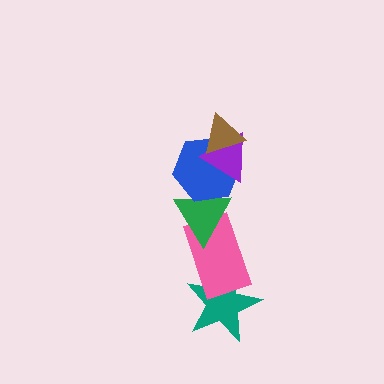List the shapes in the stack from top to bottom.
From top to bottom: the brown triangle, the purple triangle, the blue hexagon, the green triangle, the pink rectangle, the teal star.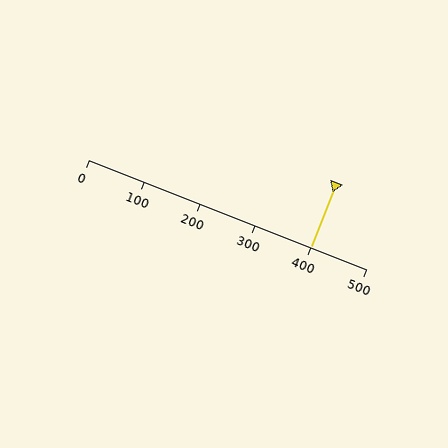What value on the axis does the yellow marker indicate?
The marker indicates approximately 400.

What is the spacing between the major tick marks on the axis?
The major ticks are spaced 100 apart.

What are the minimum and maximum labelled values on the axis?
The axis runs from 0 to 500.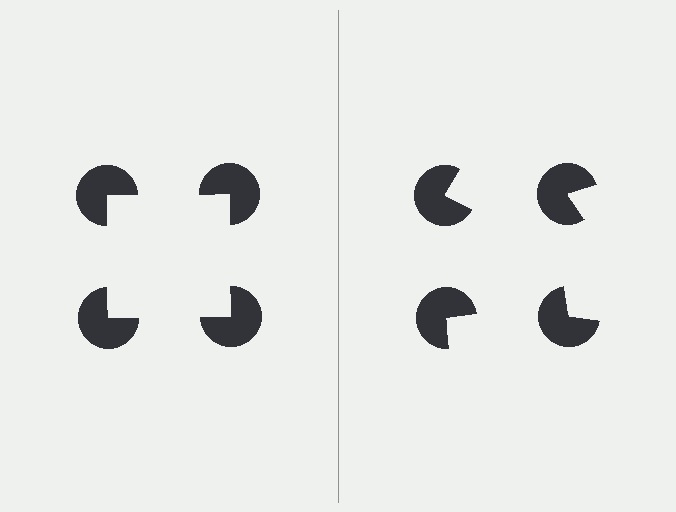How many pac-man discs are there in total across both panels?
8 — 4 on each side.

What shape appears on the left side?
An illusory square.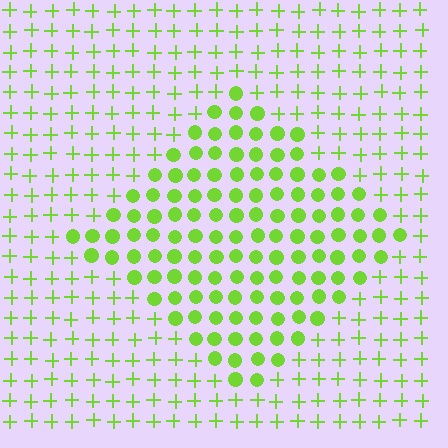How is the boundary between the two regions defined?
The boundary is defined by a change in element shape: circles inside vs. plus signs outside. All elements share the same color and spacing.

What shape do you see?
I see a diamond.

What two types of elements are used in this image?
The image uses circles inside the diamond region and plus signs outside it.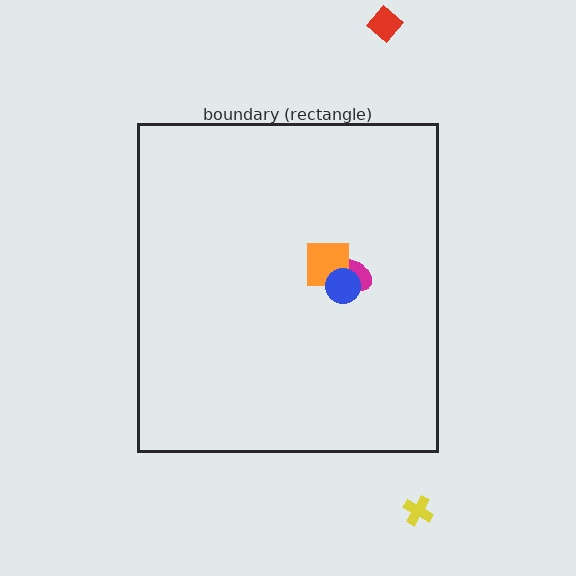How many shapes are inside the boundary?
3 inside, 2 outside.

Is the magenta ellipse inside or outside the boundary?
Inside.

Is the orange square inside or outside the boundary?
Inside.